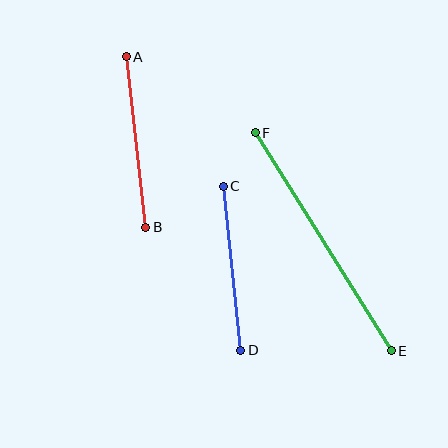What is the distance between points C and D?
The distance is approximately 165 pixels.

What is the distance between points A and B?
The distance is approximately 172 pixels.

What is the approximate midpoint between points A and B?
The midpoint is at approximately (136, 142) pixels.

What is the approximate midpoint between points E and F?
The midpoint is at approximately (323, 242) pixels.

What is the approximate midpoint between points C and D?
The midpoint is at approximately (232, 268) pixels.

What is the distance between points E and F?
The distance is approximately 257 pixels.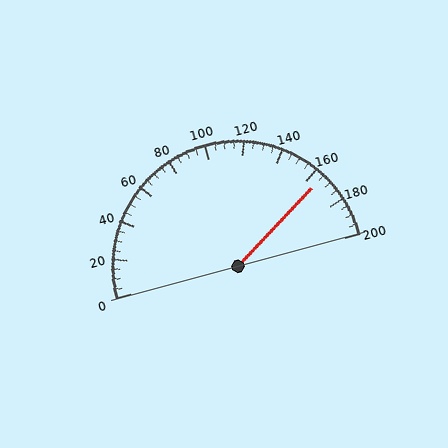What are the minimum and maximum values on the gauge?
The gauge ranges from 0 to 200.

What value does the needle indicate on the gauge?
The needle indicates approximately 165.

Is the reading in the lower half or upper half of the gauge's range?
The reading is in the upper half of the range (0 to 200).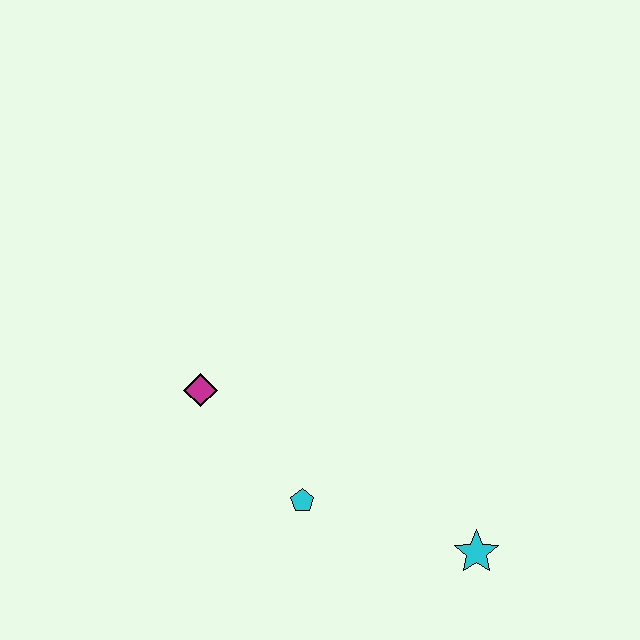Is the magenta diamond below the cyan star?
No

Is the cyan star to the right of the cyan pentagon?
Yes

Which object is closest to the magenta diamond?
The cyan pentagon is closest to the magenta diamond.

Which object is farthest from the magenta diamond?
The cyan star is farthest from the magenta diamond.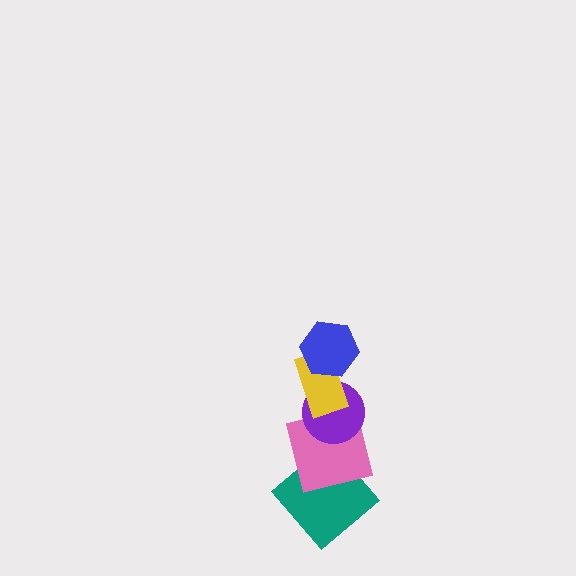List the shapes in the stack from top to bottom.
From top to bottom: the blue hexagon, the yellow rectangle, the purple circle, the pink square, the teal diamond.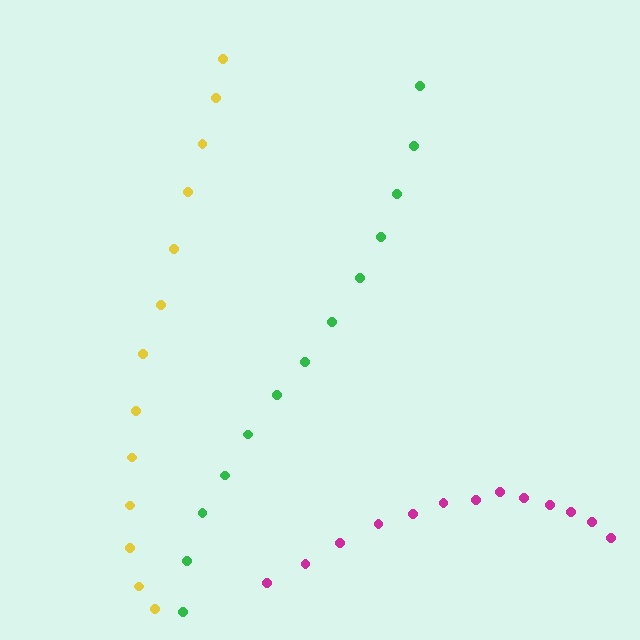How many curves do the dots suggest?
There are 3 distinct paths.